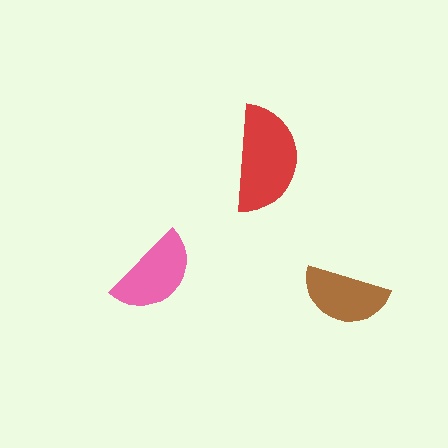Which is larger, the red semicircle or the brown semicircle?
The red one.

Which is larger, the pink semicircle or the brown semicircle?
The pink one.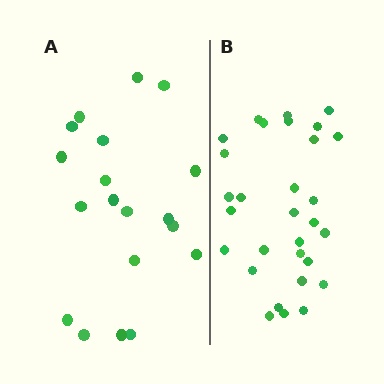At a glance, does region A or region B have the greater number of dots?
Region B (the right region) has more dots.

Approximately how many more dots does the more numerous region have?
Region B has roughly 12 or so more dots than region A.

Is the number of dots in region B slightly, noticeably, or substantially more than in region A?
Region B has substantially more. The ratio is roughly 1.6 to 1.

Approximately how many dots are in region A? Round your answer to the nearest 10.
About 20 dots. (The exact count is 19, which rounds to 20.)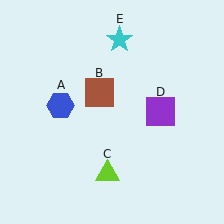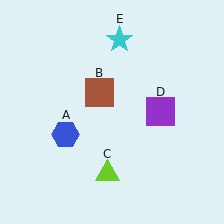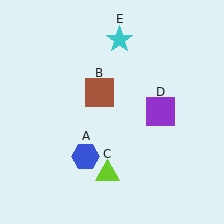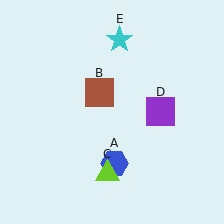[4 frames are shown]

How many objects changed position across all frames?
1 object changed position: blue hexagon (object A).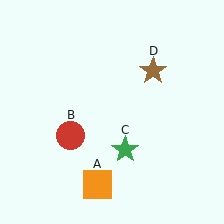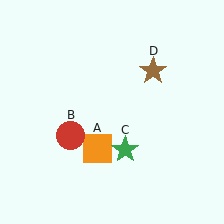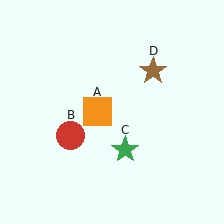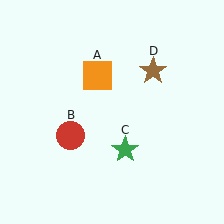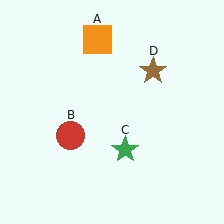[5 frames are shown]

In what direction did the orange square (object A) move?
The orange square (object A) moved up.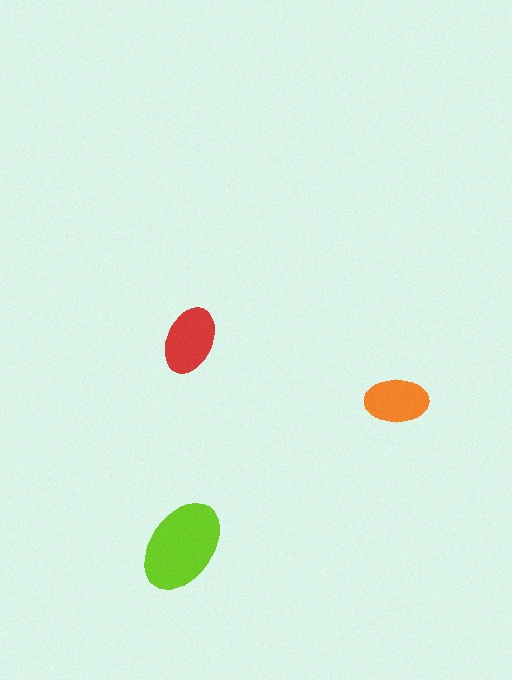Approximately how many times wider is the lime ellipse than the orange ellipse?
About 1.5 times wider.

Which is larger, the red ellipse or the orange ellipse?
The red one.